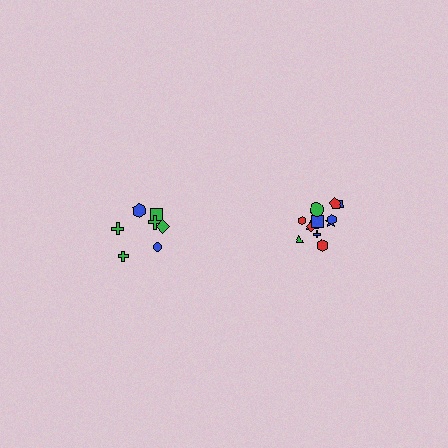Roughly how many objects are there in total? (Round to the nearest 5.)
Roughly 20 objects in total.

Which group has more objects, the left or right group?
The right group.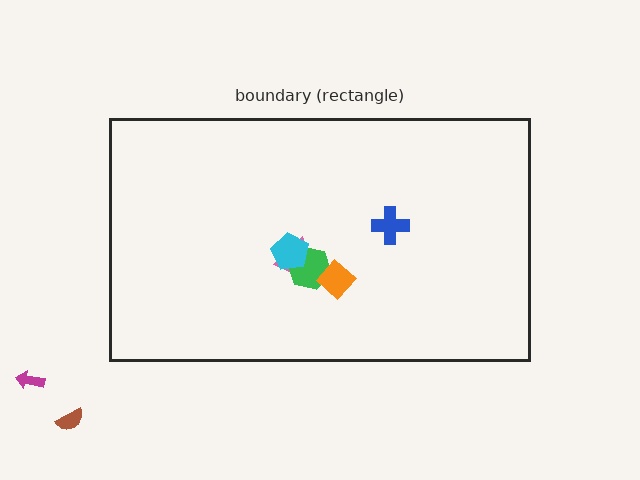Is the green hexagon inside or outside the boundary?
Inside.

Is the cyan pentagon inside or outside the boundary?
Inside.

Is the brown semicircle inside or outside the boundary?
Outside.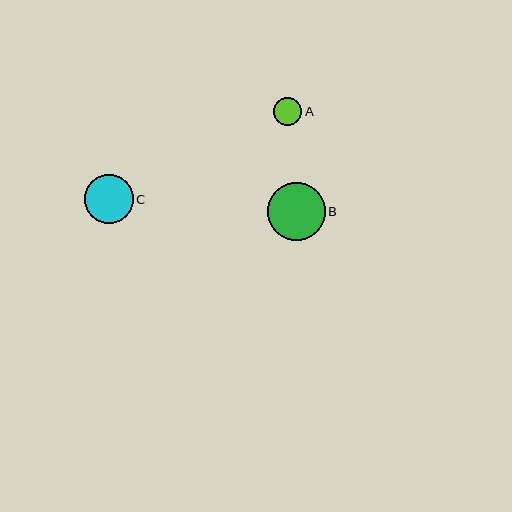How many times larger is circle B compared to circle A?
Circle B is approximately 2.0 times the size of circle A.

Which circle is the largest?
Circle B is the largest with a size of approximately 58 pixels.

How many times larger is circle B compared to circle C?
Circle B is approximately 1.2 times the size of circle C.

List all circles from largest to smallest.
From largest to smallest: B, C, A.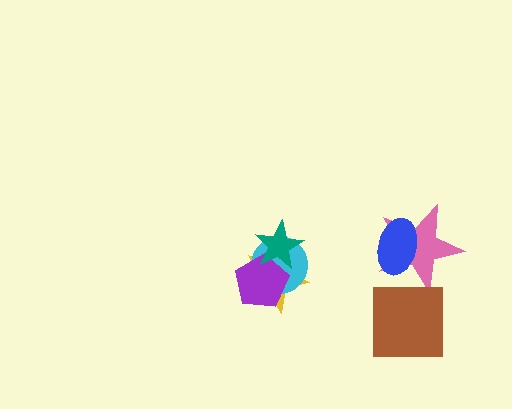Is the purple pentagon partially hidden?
Yes, it is partially covered by another shape.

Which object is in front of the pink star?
The blue ellipse is in front of the pink star.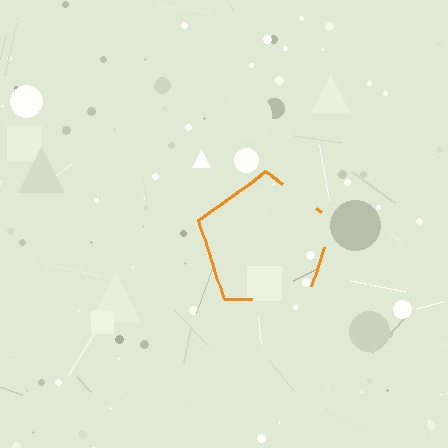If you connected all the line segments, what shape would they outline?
They would outline a pentagon.